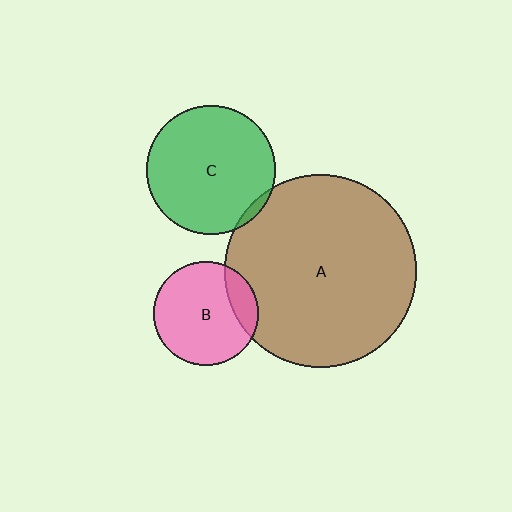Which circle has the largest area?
Circle A (brown).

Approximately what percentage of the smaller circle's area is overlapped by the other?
Approximately 5%.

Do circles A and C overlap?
Yes.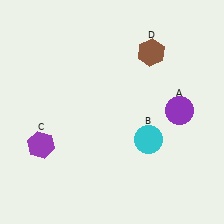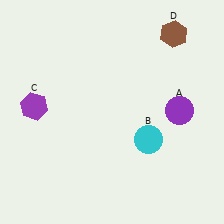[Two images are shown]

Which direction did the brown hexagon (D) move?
The brown hexagon (D) moved right.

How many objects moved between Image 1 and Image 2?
2 objects moved between the two images.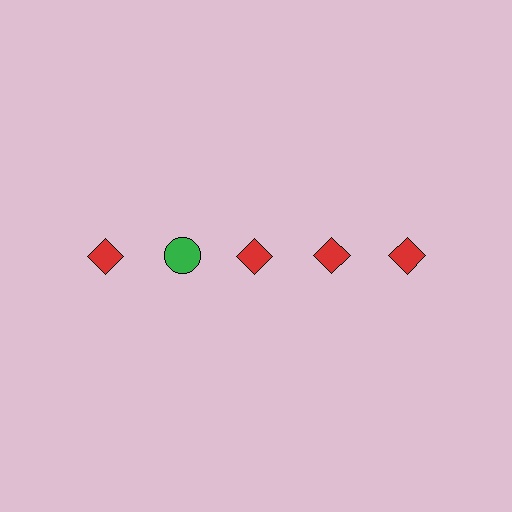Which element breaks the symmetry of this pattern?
The green circle in the top row, second from left column breaks the symmetry. All other shapes are red diamonds.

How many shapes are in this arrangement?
There are 5 shapes arranged in a grid pattern.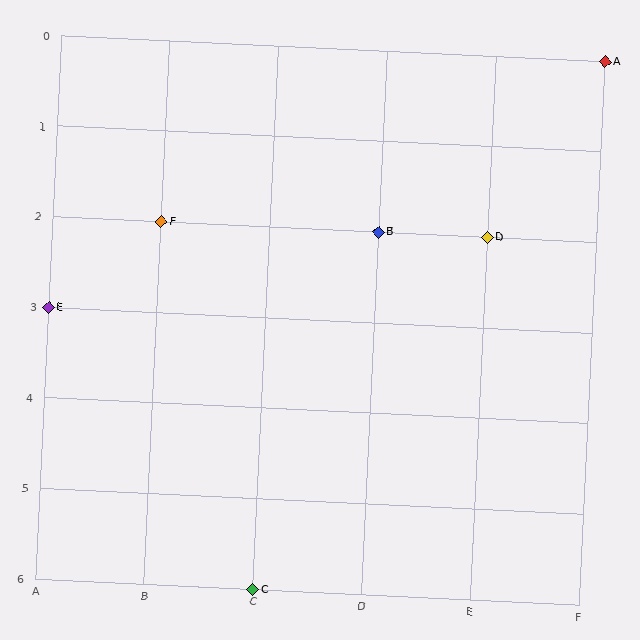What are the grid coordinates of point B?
Point B is at grid coordinates (D, 2).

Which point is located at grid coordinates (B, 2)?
Point F is at (B, 2).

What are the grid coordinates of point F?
Point F is at grid coordinates (B, 2).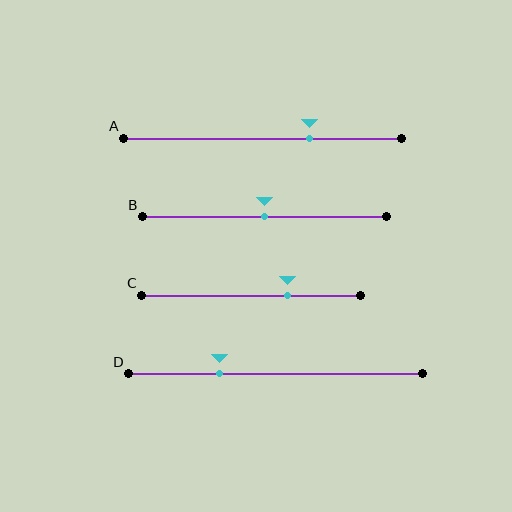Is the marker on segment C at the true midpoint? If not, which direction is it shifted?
No, the marker on segment C is shifted to the right by about 17% of the segment length.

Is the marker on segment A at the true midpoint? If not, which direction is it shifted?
No, the marker on segment A is shifted to the right by about 17% of the segment length.